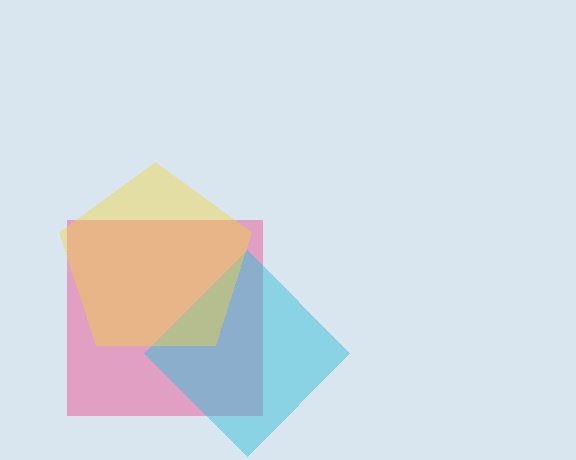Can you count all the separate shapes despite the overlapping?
Yes, there are 3 separate shapes.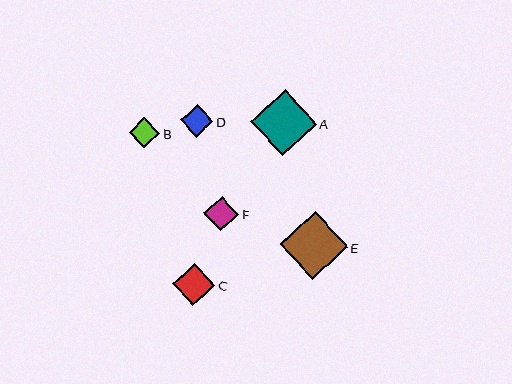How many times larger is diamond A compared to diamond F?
Diamond A is approximately 1.9 times the size of diamond F.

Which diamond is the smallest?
Diamond B is the smallest with a size of approximately 31 pixels.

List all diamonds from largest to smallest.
From largest to smallest: E, A, C, F, D, B.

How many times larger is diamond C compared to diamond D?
Diamond C is approximately 1.3 times the size of diamond D.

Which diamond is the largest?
Diamond E is the largest with a size of approximately 68 pixels.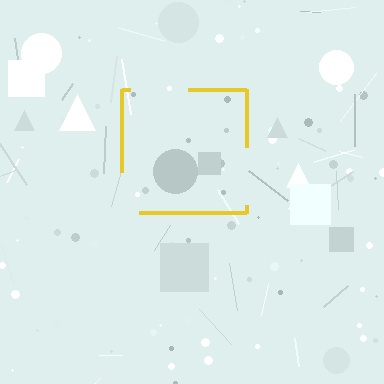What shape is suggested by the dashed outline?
The dashed outline suggests a square.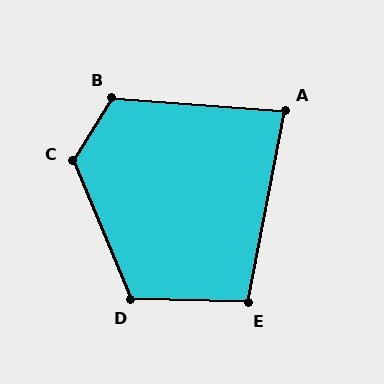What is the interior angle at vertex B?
Approximately 118 degrees (obtuse).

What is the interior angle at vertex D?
Approximately 114 degrees (obtuse).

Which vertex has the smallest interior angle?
A, at approximately 83 degrees.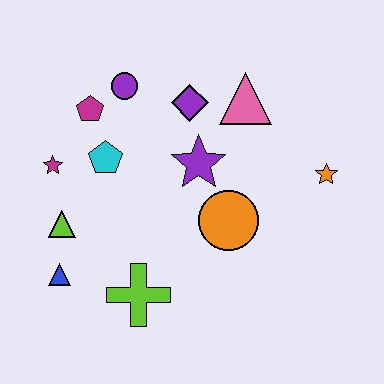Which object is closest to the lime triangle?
The blue triangle is closest to the lime triangle.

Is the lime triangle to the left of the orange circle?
Yes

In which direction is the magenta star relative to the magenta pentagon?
The magenta star is below the magenta pentagon.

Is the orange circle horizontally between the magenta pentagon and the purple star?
No